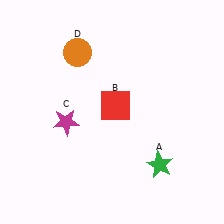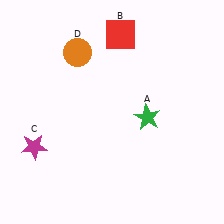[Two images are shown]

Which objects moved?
The objects that moved are: the green star (A), the red square (B), the magenta star (C).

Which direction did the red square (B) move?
The red square (B) moved up.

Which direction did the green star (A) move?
The green star (A) moved up.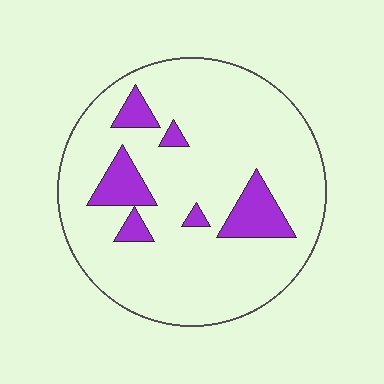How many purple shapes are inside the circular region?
6.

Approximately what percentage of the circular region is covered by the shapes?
Approximately 15%.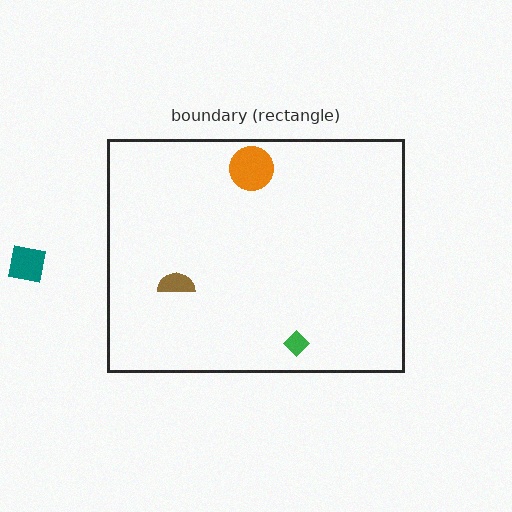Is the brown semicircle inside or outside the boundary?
Inside.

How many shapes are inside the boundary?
3 inside, 1 outside.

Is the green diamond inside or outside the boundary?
Inside.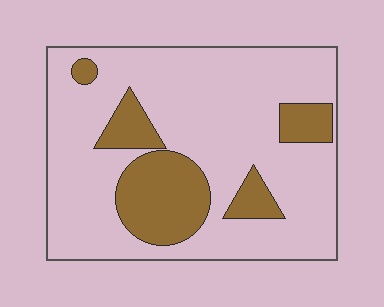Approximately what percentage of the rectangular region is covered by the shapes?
Approximately 20%.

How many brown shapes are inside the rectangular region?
5.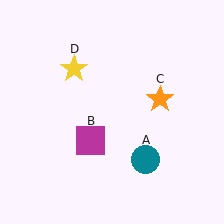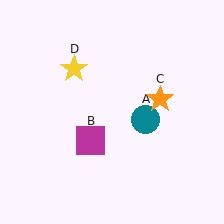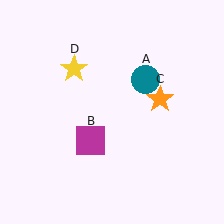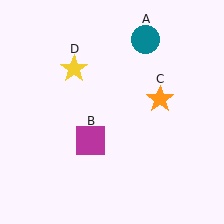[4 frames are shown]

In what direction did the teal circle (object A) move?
The teal circle (object A) moved up.